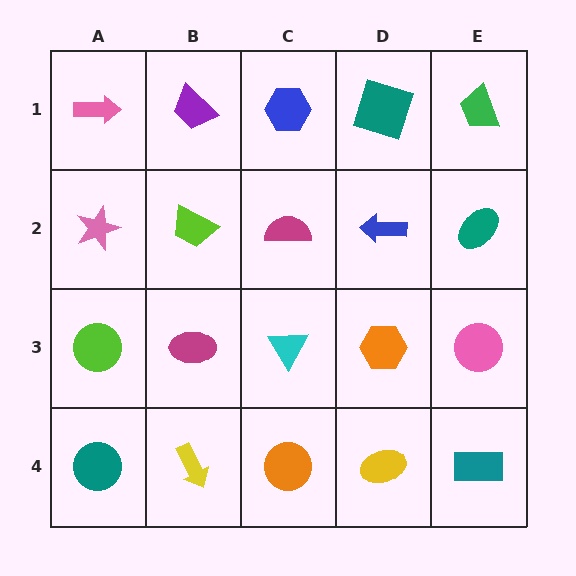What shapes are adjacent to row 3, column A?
A pink star (row 2, column A), a teal circle (row 4, column A), a magenta ellipse (row 3, column B).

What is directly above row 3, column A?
A pink star.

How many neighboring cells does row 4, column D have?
3.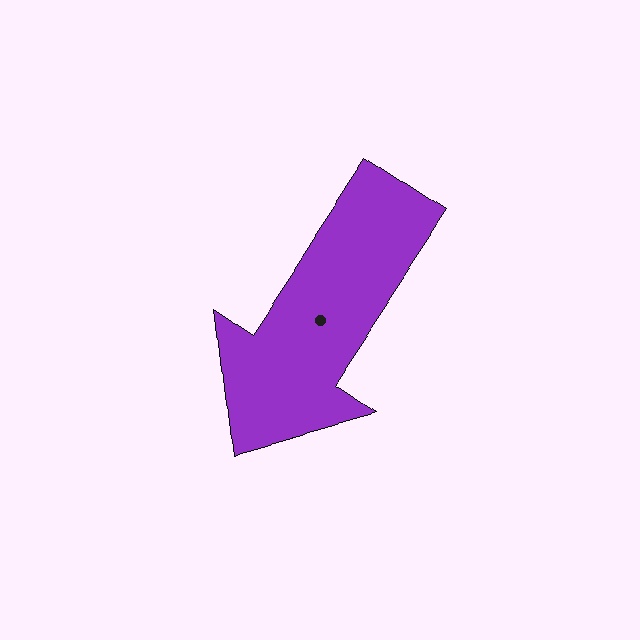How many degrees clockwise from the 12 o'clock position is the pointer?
Approximately 214 degrees.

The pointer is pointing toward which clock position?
Roughly 7 o'clock.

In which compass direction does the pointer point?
Southwest.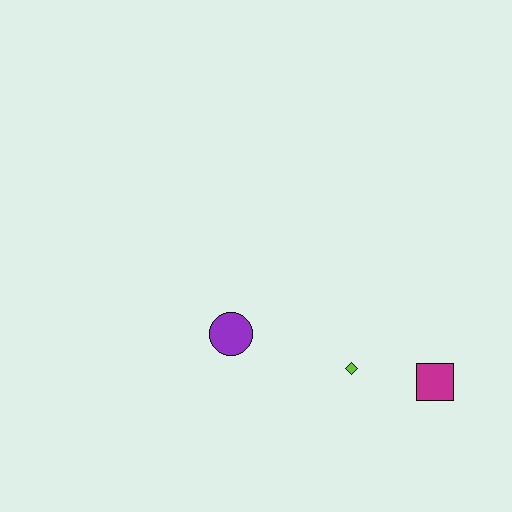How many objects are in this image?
There are 3 objects.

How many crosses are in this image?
There are no crosses.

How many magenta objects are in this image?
There is 1 magenta object.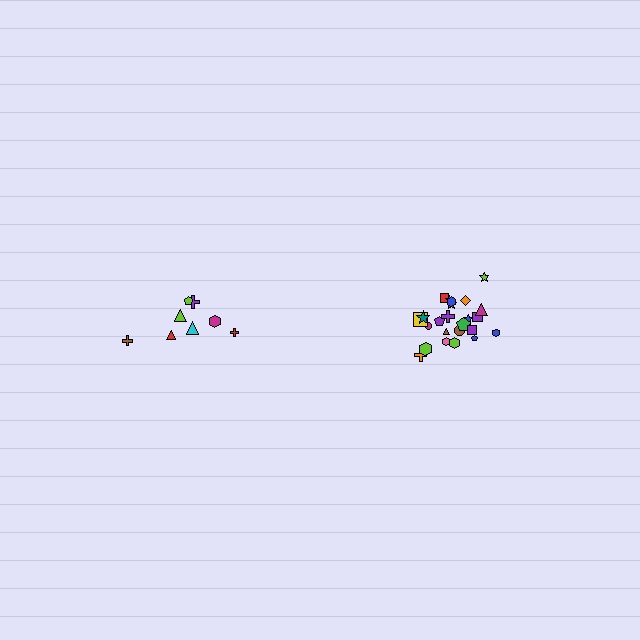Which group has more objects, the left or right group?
The right group.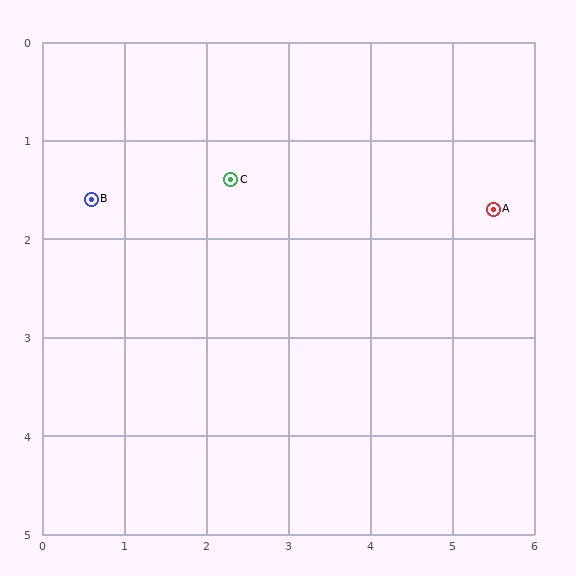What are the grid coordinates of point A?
Point A is at approximately (5.5, 1.7).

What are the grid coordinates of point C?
Point C is at approximately (2.3, 1.4).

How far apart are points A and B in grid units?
Points A and B are about 4.9 grid units apart.